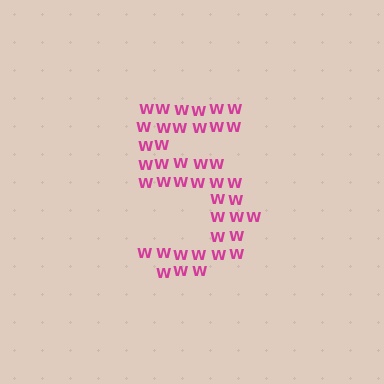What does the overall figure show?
The overall figure shows the digit 5.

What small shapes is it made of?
It is made of small letter W's.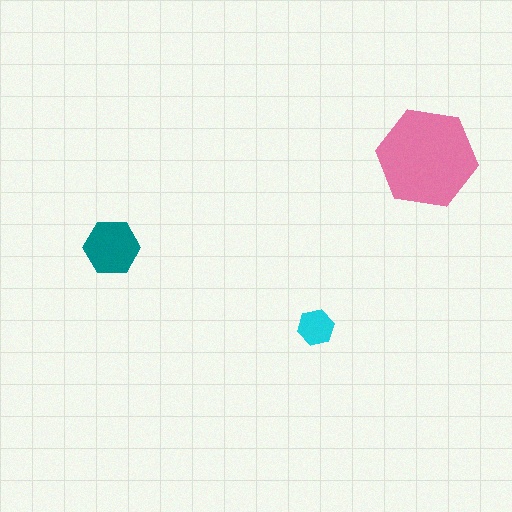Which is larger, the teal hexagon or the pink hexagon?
The pink one.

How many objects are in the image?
There are 3 objects in the image.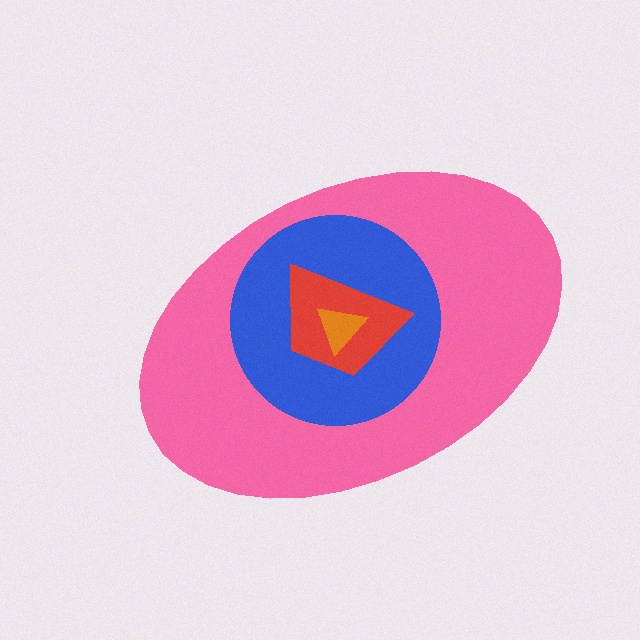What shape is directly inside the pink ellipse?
The blue circle.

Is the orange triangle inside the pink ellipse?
Yes.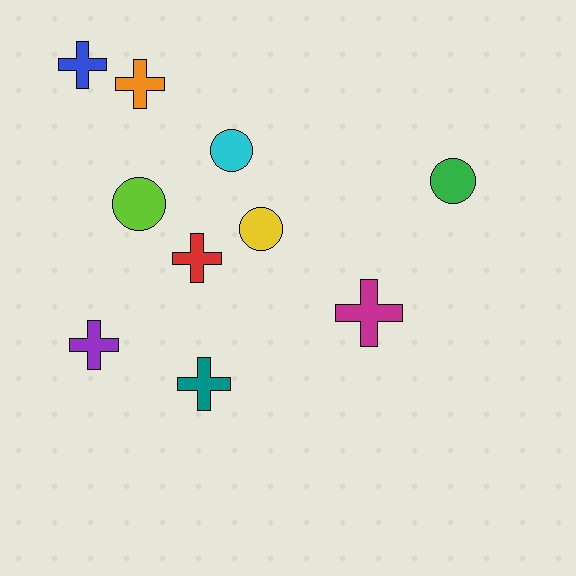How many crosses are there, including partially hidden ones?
There are 6 crosses.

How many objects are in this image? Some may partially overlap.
There are 10 objects.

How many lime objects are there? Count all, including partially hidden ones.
There is 1 lime object.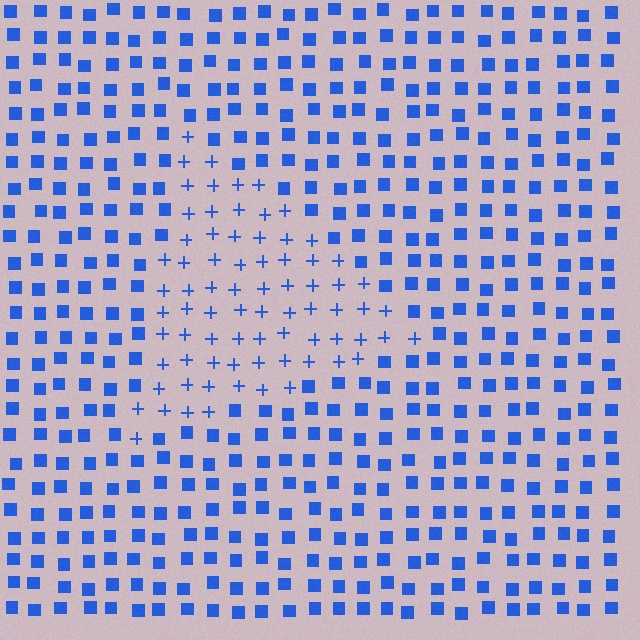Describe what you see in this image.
The image is filled with small blue elements arranged in a uniform grid. A triangle-shaped region contains plus signs, while the surrounding area contains squares. The boundary is defined purely by the change in element shape.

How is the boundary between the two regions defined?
The boundary is defined by a change in element shape: plus signs inside vs. squares outside. All elements share the same color and spacing.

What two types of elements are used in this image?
The image uses plus signs inside the triangle region and squares outside it.